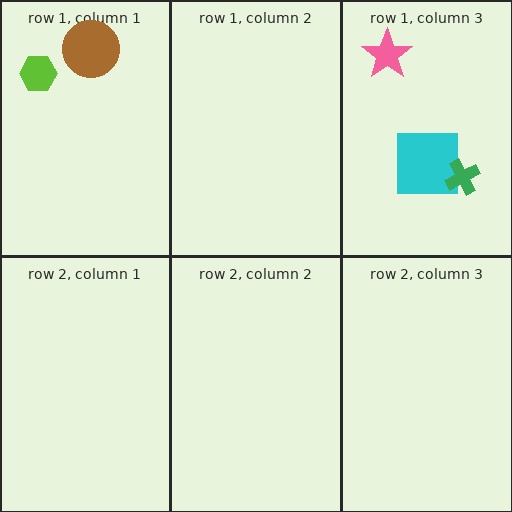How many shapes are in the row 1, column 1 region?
2.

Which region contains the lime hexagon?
The row 1, column 1 region.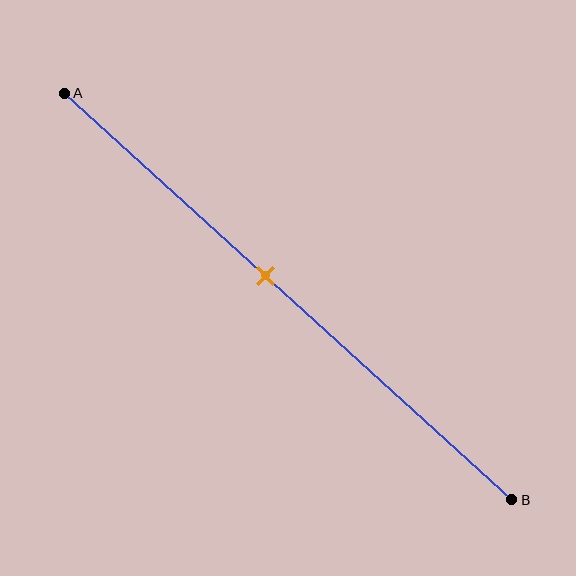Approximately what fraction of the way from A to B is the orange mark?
The orange mark is approximately 45% of the way from A to B.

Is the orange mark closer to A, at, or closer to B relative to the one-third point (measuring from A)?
The orange mark is closer to point B than the one-third point of segment AB.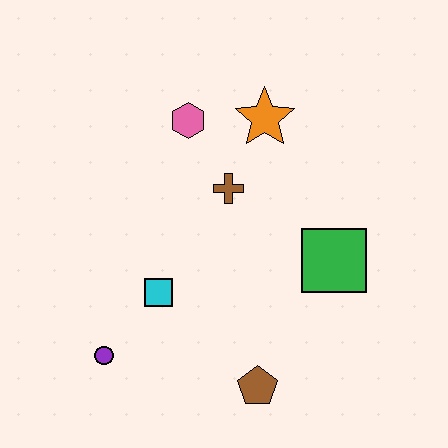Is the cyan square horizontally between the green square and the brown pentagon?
No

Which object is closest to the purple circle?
The cyan square is closest to the purple circle.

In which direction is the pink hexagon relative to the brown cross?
The pink hexagon is above the brown cross.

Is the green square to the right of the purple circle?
Yes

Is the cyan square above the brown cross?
No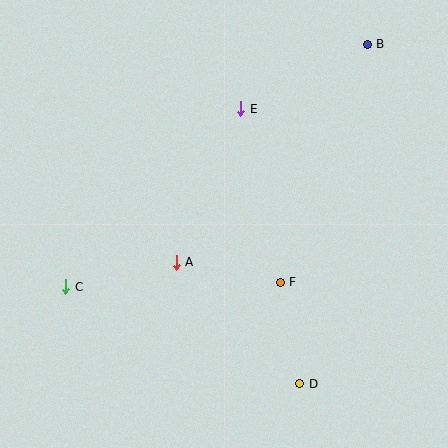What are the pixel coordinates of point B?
Point B is at (367, 44).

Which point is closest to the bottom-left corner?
Point C is closest to the bottom-left corner.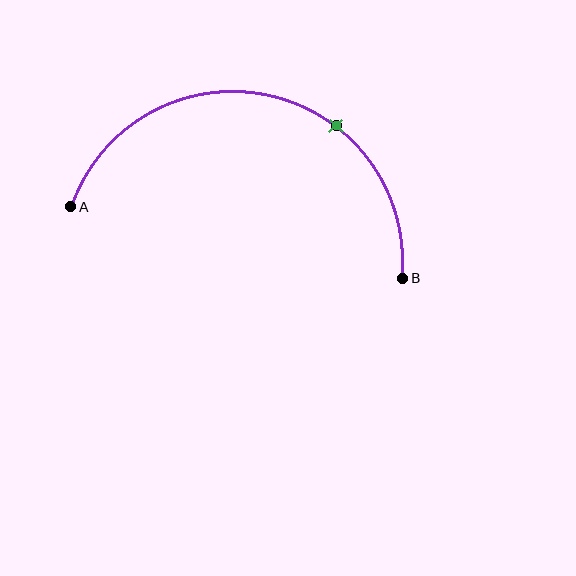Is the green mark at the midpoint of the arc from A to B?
No. The green mark lies on the arc but is closer to endpoint B. The arc midpoint would be at the point on the curve equidistant along the arc from both A and B.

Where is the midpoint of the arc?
The arc midpoint is the point on the curve farthest from the straight line joining A and B. It sits above that line.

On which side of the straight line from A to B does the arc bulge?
The arc bulges above the straight line connecting A and B.